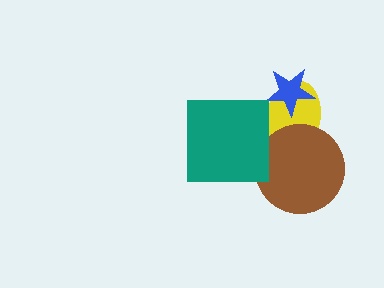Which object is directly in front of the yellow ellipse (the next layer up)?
The brown circle is directly in front of the yellow ellipse.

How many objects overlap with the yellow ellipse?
3 objects overlap with the yellow ellipse.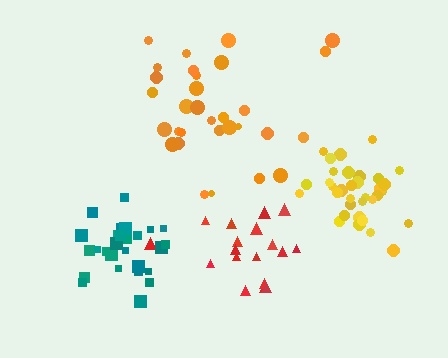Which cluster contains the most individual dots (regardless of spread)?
Yellow (34).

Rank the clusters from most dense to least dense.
teal, yellow, red, orange.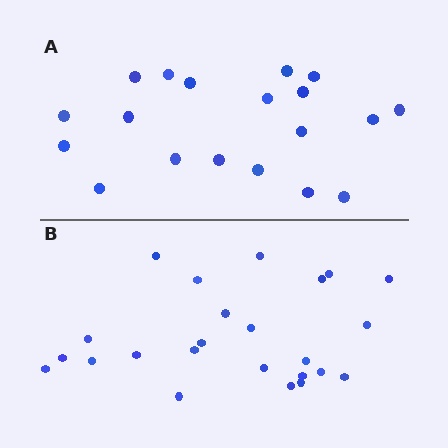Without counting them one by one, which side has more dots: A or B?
Region B (the bottom region) has more dots.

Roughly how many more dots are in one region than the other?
Region B has about 5 more dots than region A.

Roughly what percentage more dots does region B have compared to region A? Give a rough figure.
About 25% more.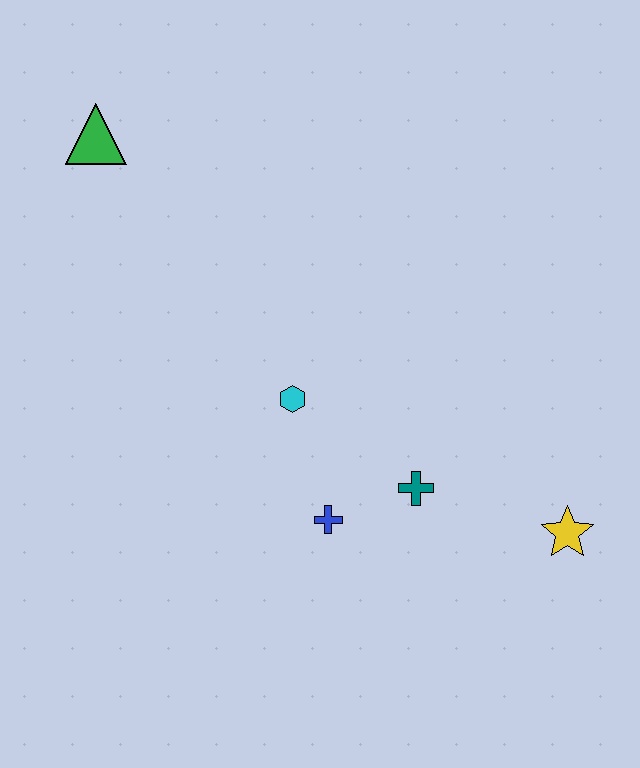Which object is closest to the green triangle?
The cyan hexagon is closest to the green triangle.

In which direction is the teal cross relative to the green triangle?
The teal cross is below the green triangle.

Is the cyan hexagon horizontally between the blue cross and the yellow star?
No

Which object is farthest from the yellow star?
The green triangle is farthest from the yellow star.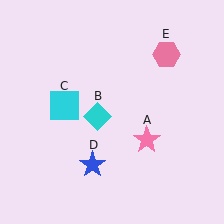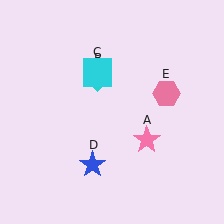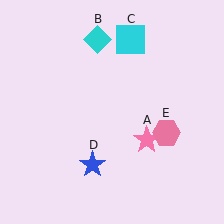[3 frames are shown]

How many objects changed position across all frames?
3 objects changed position: cyan diamond (object B), cyan square (object C), pink hexagon (object E).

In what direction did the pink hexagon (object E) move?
The pink hexagon (object E) moved down.